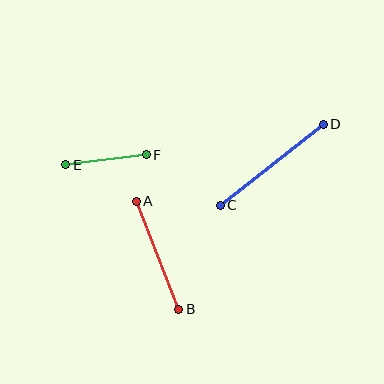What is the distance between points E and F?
The distance is approximately 81 pixels.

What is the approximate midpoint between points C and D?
The midpoint is at approximately (272, 165) pixels.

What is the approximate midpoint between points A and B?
The midpoint is at approximately (157, 255) pixels.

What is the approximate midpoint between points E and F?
The midpoint is at approximately (106, 160) pixels.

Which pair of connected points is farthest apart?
Points C and D are farthest apart.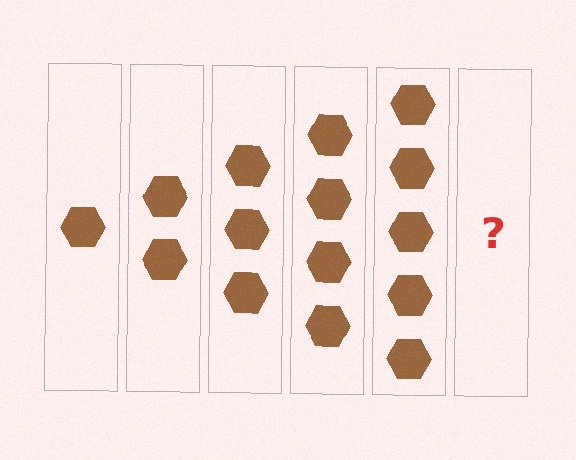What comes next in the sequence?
The next element should be 6 hexagons.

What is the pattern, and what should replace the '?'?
The pattern is that each step adds one more hexagon. The '?' should be 6 hexagons.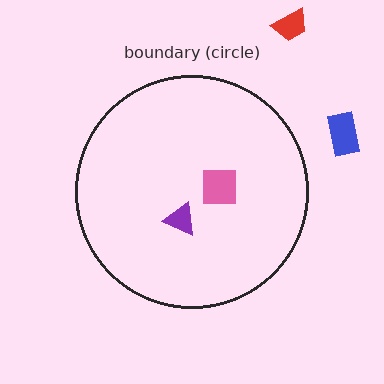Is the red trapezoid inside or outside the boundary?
Outside.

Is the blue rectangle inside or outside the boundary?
Outside.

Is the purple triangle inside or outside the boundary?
Inside.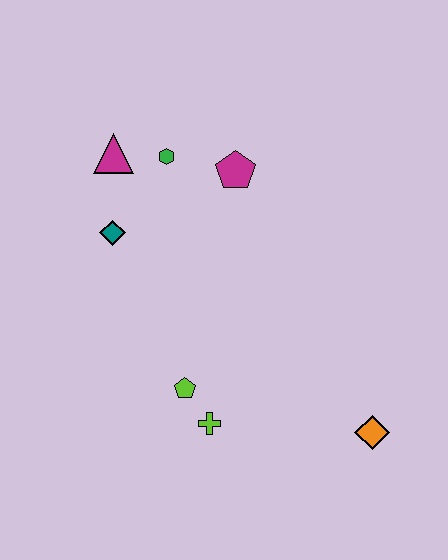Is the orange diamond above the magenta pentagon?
No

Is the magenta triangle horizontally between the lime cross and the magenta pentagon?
No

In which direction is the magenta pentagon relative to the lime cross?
The magenta pentagon is above the lime cross.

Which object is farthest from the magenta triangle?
The orange diamond is farthest from the magenta triangle.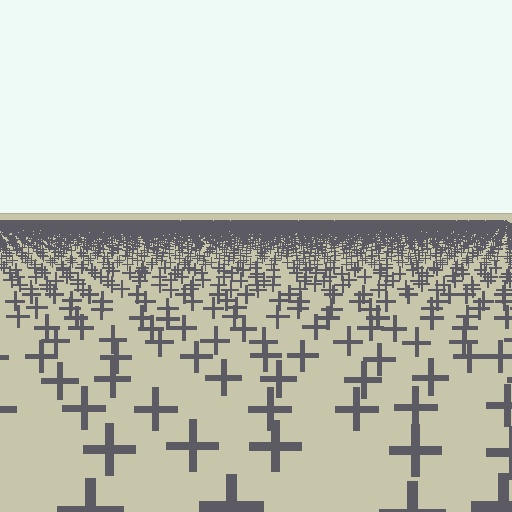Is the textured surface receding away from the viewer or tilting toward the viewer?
The surface is receding away from the viewer. Texture elements get smaller and denser toward the top.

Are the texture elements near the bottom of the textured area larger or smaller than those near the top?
Larger. Near the bottom, elements are closer to the viewer and appear at a bigger on-screen size.